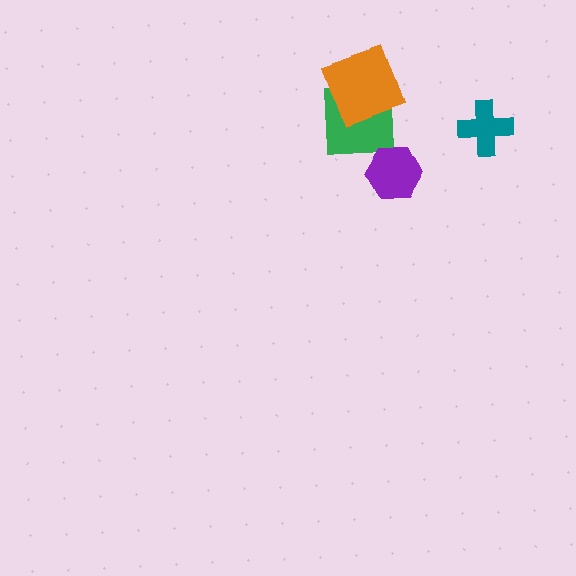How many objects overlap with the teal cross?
0 objects overlap with the teal cross.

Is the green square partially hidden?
Yes, it is partially covered by another shape.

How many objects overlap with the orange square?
1 object overlaps with the orange square.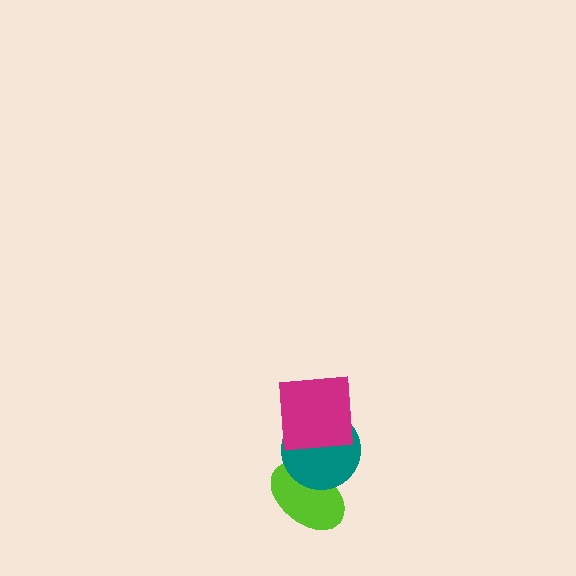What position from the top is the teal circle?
The teal circle is 2nd from the top.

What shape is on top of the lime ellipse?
The teal circle is on top of the lime ellipse.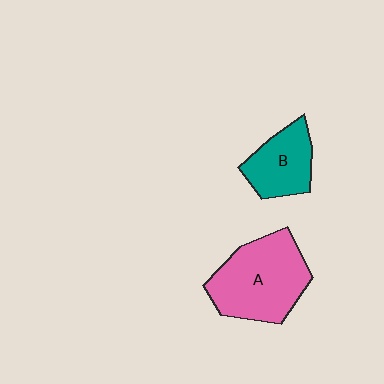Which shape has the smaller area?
Shape B (teal).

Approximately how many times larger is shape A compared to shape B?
Approximately 1.7 times.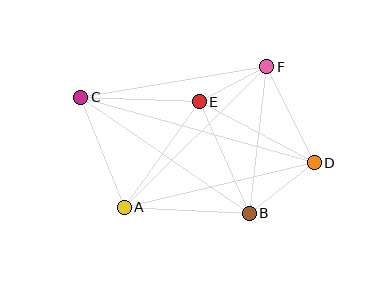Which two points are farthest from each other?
Points C and D are farthest from each other.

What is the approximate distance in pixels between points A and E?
The distance between A and E is approximately 129 pixels.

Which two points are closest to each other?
Points E and F are closest to each other.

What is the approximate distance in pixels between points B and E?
The distance between B and E is approximately 122 pixels.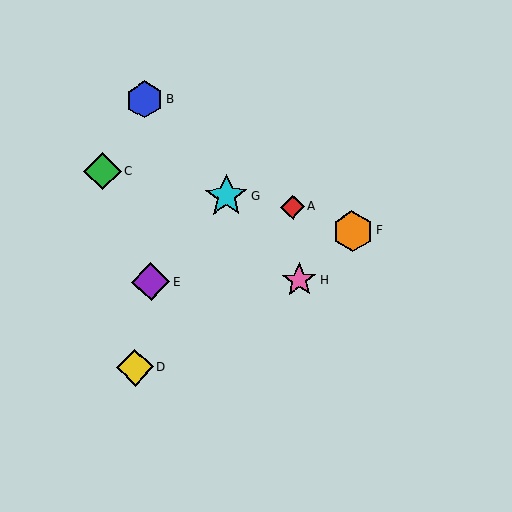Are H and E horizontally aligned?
Yes, both are at y≈280.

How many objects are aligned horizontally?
2 objects (E, H) are aligned horizontally.